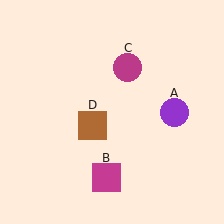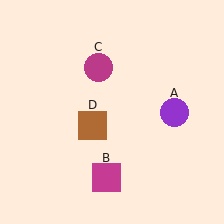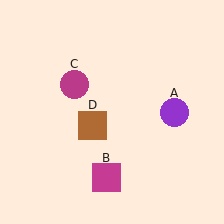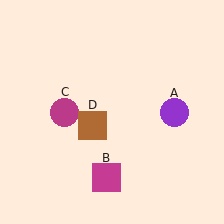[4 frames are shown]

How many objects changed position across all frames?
1 object changed position: magenta circle (object C).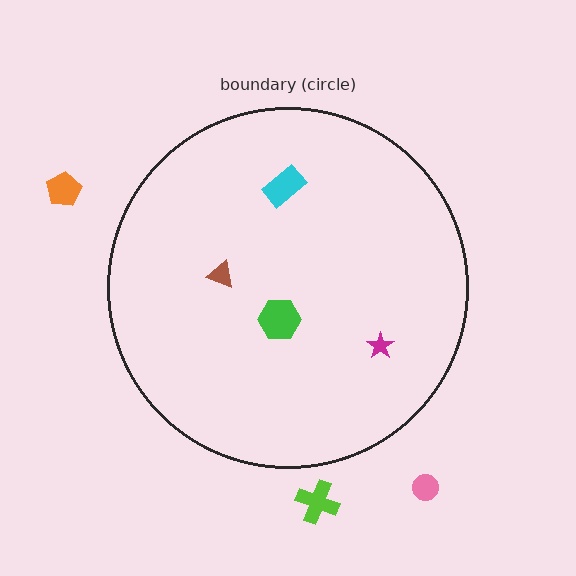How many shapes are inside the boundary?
4 inside, 3 outside.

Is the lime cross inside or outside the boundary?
Outside.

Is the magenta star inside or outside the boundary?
Inside.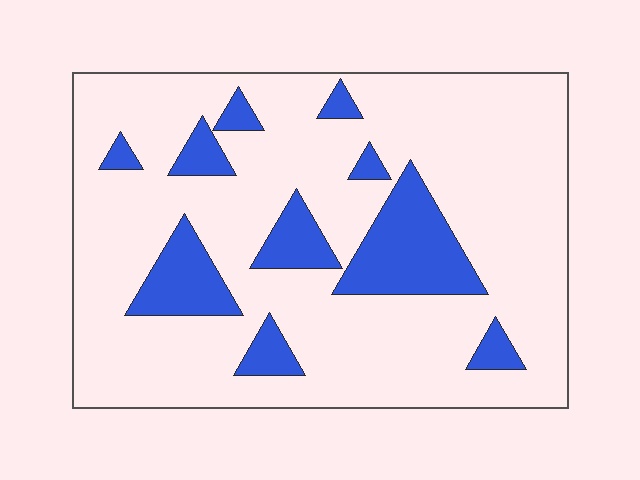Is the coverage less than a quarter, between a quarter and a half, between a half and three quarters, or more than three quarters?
Less than a quarter.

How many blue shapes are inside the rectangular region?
10.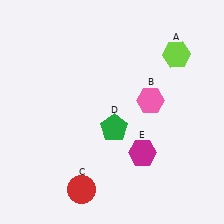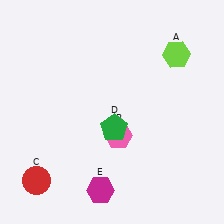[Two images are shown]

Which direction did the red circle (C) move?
The red circle (C) moved left.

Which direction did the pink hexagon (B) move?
The pink hexagon (B) moved down.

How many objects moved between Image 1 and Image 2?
3 objects moved between the two images.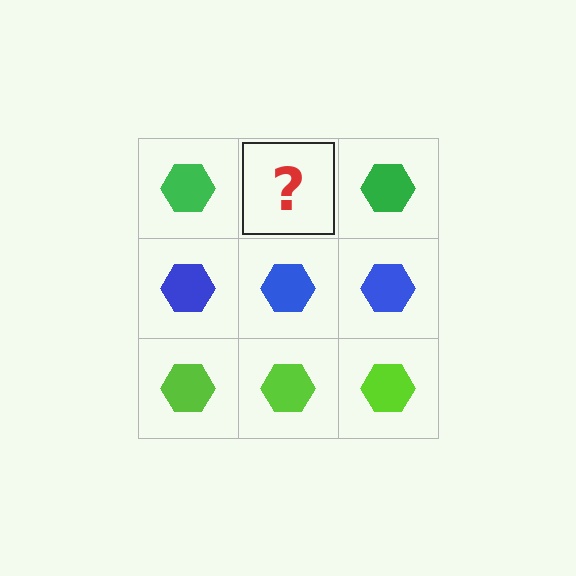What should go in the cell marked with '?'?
The missing cell should contain a green hexagon.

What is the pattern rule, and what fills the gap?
The rule is that each row has a consistent color. The gap should be filled with a green hexagon.